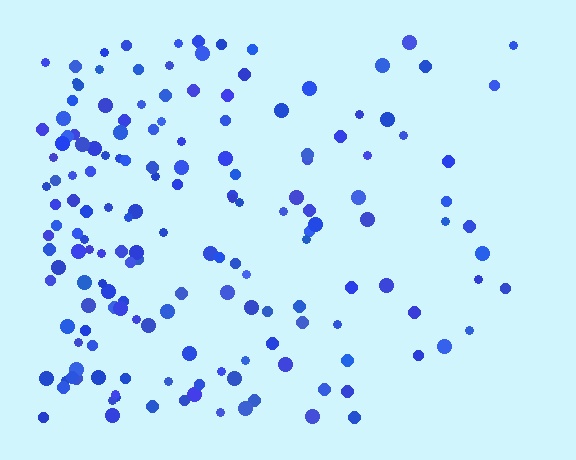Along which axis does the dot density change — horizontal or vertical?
Horizontal.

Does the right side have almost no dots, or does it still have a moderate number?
Still a moderate number, just noticeably fewer than the left.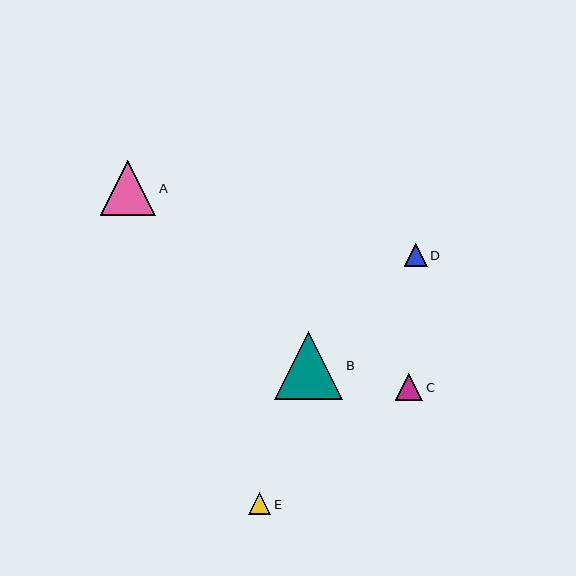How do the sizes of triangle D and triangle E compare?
Triangle D and triangle E are approximately the same size.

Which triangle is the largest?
Triangle B is the largest with a size of approximately 68 pixels.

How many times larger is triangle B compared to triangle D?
Triangle B is approximately 2.9 times the size of triangle D.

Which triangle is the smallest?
Triangle E is the smallest with a size of approximately 22 pixels.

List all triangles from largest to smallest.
From largest to smallest: B, A, C, D, E.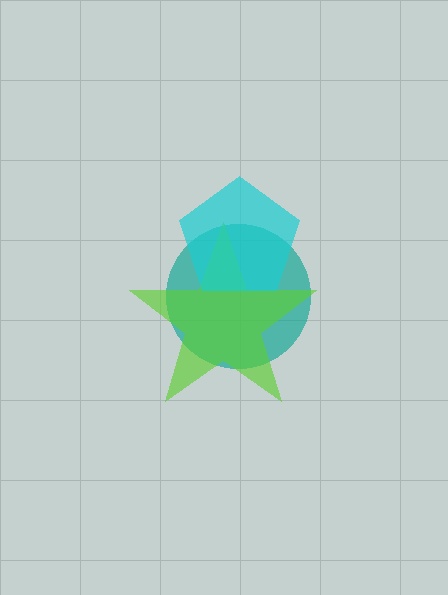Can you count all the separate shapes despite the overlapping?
Yes, there are 3 separate shapes.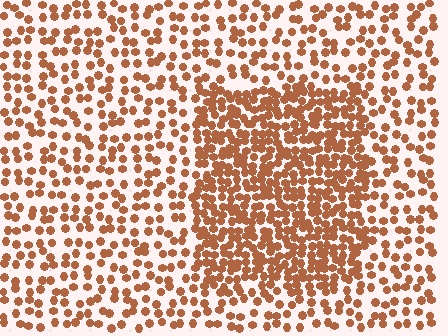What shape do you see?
I see a rectangle.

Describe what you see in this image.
The image contains small brown elements arranged at two different densities. A rectangle-shaped region is visible where the elements are more densely packed than the surrounding area.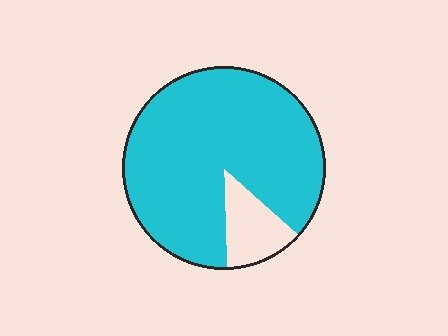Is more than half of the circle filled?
Yes.